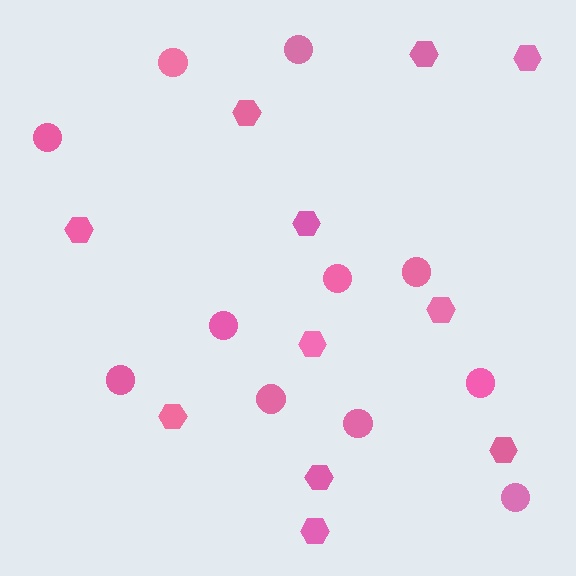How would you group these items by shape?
There are 2 groups: one group of circles (11) and one group of hexagons (11).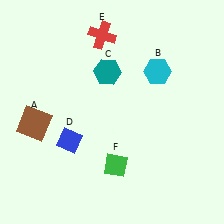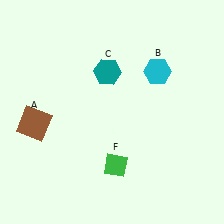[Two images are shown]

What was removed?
The blue diamond (D), the red cross (E) were removed in Image 2.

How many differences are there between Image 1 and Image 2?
There are 2 differences between the two images.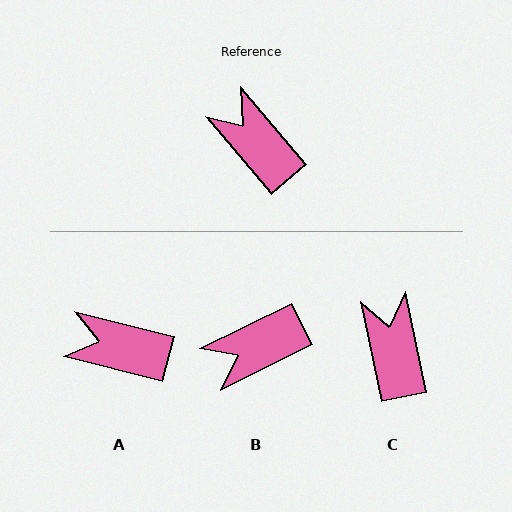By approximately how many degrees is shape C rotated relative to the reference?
Approximately 29 degrees clockwise.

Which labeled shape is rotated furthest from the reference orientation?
B, about 76 degrees away.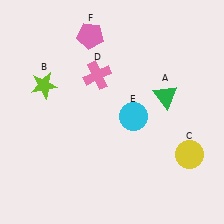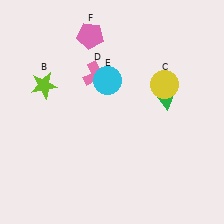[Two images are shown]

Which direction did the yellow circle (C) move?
The yellow circle (C) moved up.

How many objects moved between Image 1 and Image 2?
2 objects moved between the two images.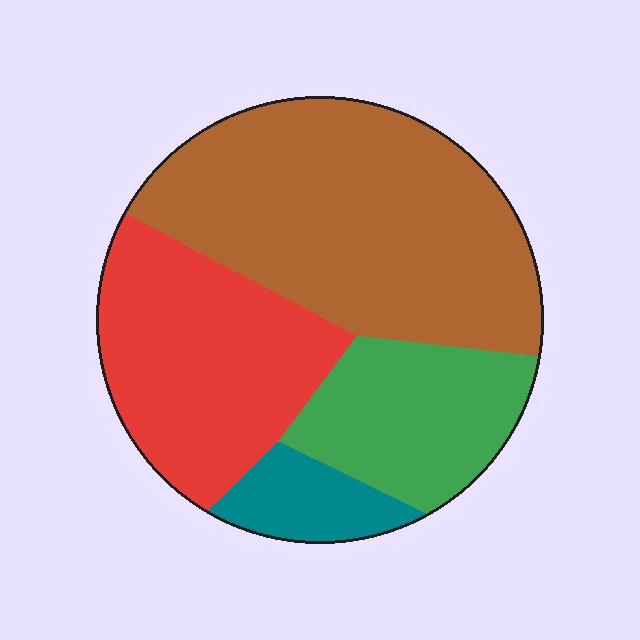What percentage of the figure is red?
Red covers 28% of the figure.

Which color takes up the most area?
Brown, at roughly 45%.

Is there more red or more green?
Red.